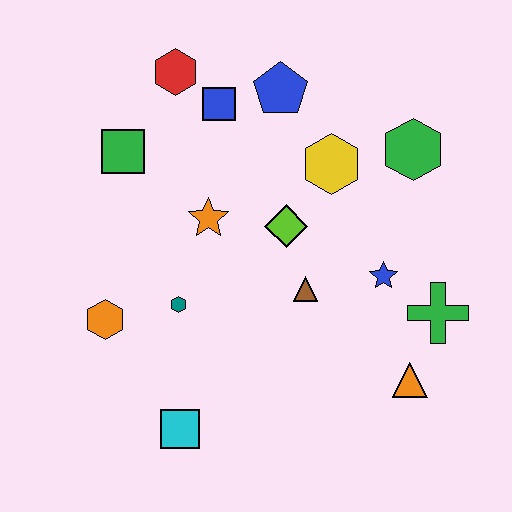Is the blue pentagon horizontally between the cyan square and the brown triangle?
Yes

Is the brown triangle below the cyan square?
No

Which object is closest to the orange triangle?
The green cross is closest to the orange triangle.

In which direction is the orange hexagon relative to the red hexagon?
The orange hexagon is below the red hexagon.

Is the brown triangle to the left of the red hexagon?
No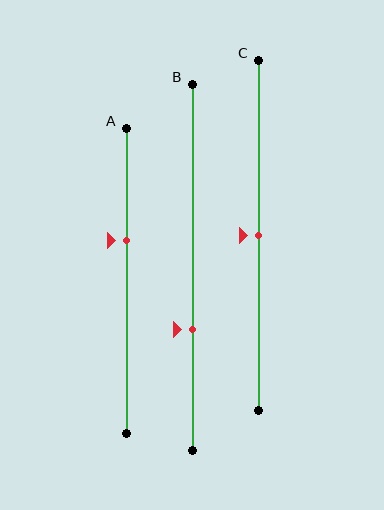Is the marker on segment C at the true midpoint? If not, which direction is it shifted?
Yes, the marker on segment C is at the true midpoint.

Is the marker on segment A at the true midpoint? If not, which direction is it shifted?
No, the marker on segment A is shifted upward by about 13% of the segment length.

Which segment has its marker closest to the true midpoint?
Segment C has its marker closest to the true midpoint.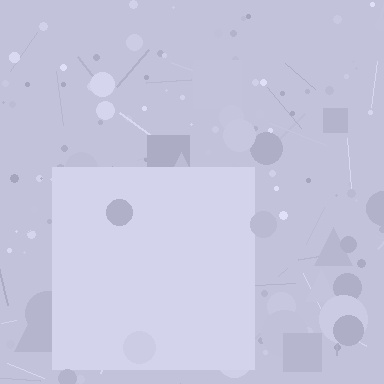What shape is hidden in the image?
A square is hidden in the image.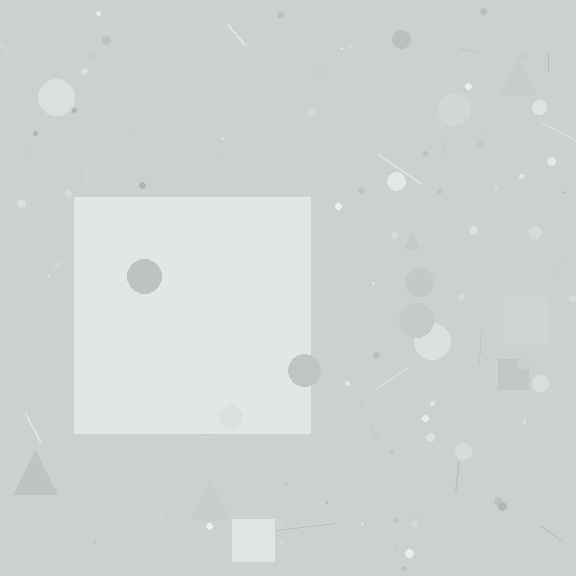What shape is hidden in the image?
A square is hidden in the image.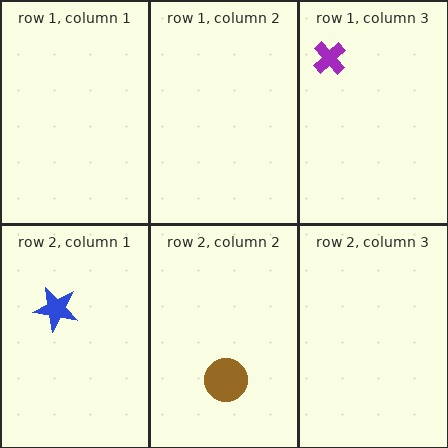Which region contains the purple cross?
The row 1, column 3 region.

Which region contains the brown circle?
The row 2, column 2 region.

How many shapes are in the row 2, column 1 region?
1.